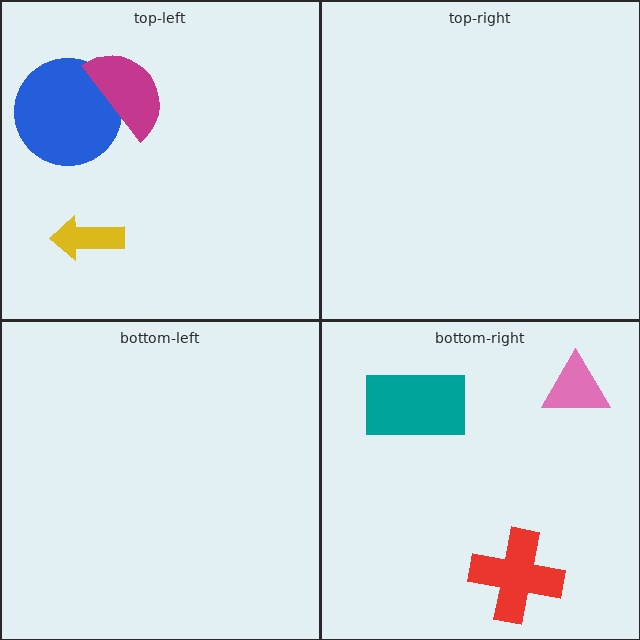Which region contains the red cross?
The bottom-right region.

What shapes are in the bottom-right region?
The red cross, the pink triangle, the teal rectangle.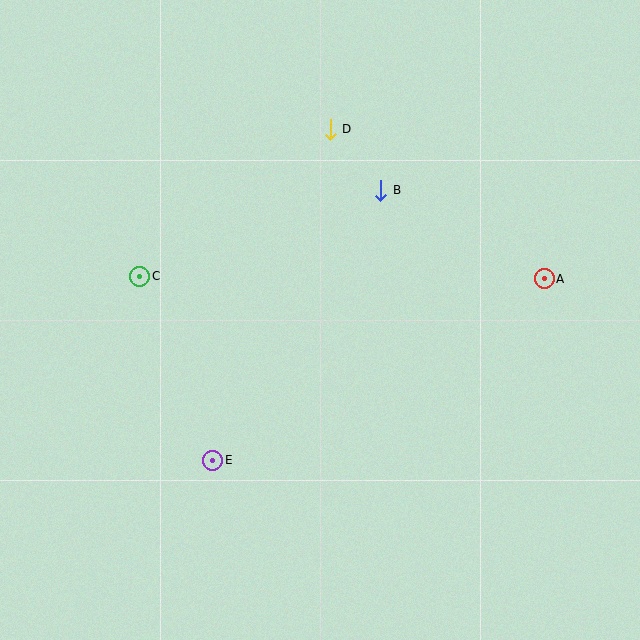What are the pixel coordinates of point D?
Point D is at (330, 129).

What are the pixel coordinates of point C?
Point C is at (140, 276).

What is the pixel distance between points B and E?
The distance between B and E is 318 pixels.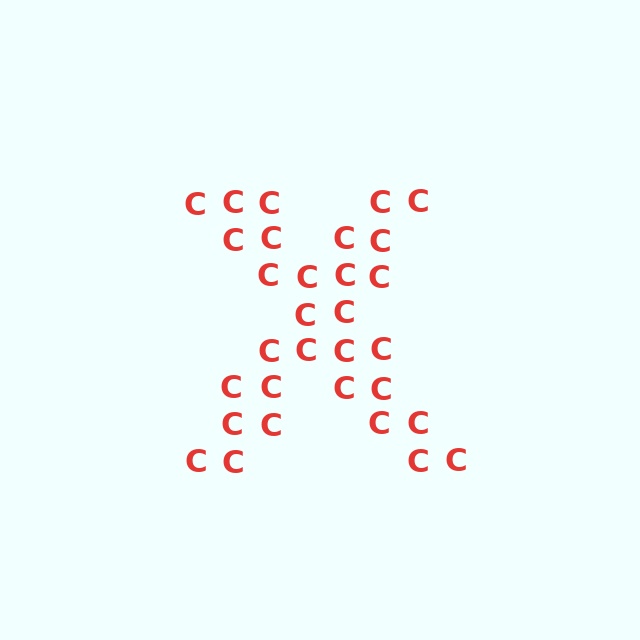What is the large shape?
The large shape is the letter X.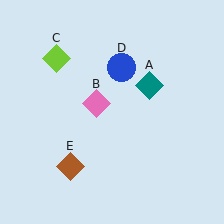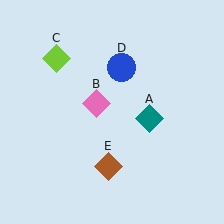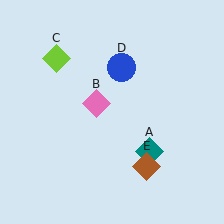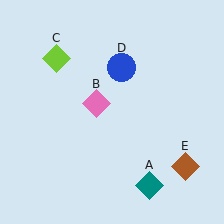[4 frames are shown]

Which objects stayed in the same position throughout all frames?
Pink diamond (object B) and lime diamond (object C) and blue circle (object D) remained stationary.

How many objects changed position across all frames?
2 objects changed position: teal diamond (object A), brown diamond (object E).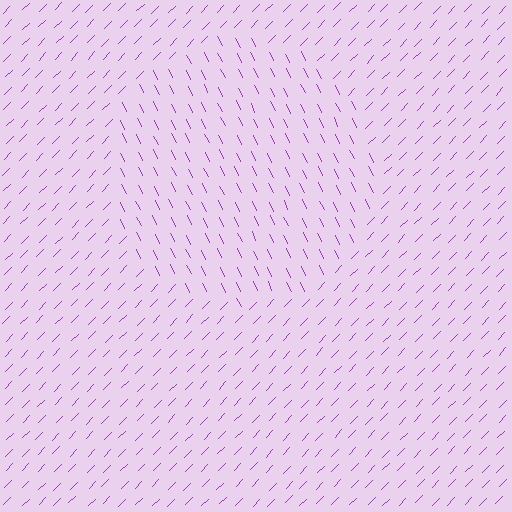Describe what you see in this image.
The image is filled with small purple line segments. A circle region in the image has lines oriented differently from the surrounding lines, creating a visible texture boundary.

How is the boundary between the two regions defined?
The boundary is defined purely by a change in line orientation (approximately 70 degrees difference). All lines are the same color and thickness.